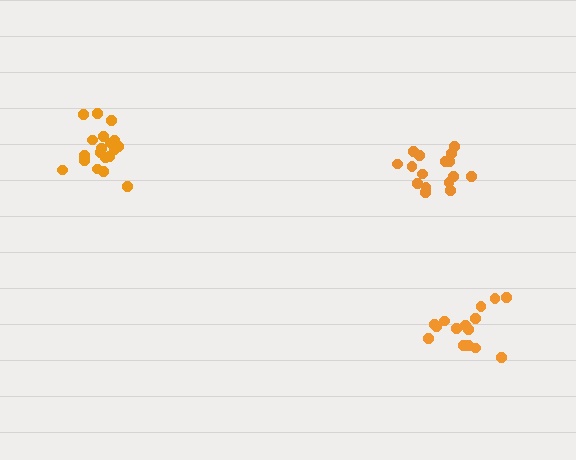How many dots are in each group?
Group 1: 16 dots, Group 2: 19 dots, Group 3: 15 dots (50 total).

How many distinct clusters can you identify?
There are 3 distinct clusters.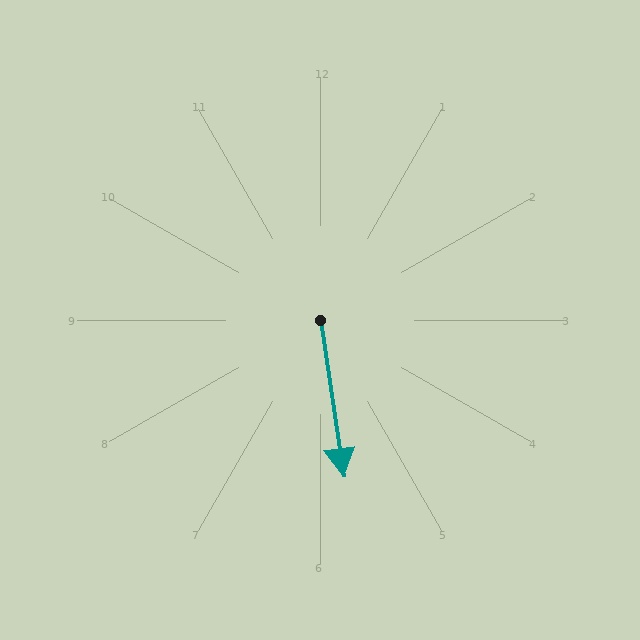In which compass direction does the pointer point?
South.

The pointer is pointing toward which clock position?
Roughly 6 o'clock.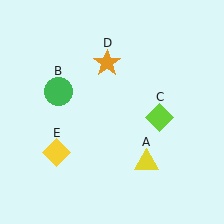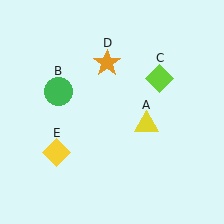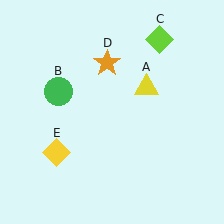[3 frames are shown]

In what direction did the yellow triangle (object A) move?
The yellow triangle (object A) moved up.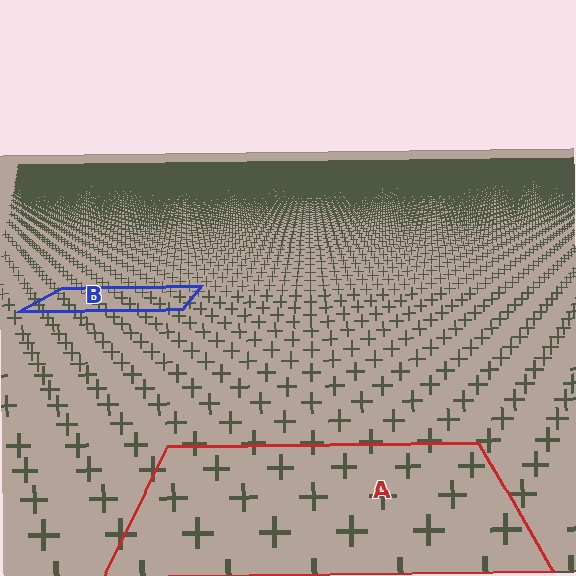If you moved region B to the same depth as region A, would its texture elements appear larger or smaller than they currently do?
They would appear larger. At a closer depth, the same texture elements are projected at a bigger on-screen size.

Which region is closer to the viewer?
Region A is closer. The texture elements there are larger and more spread out.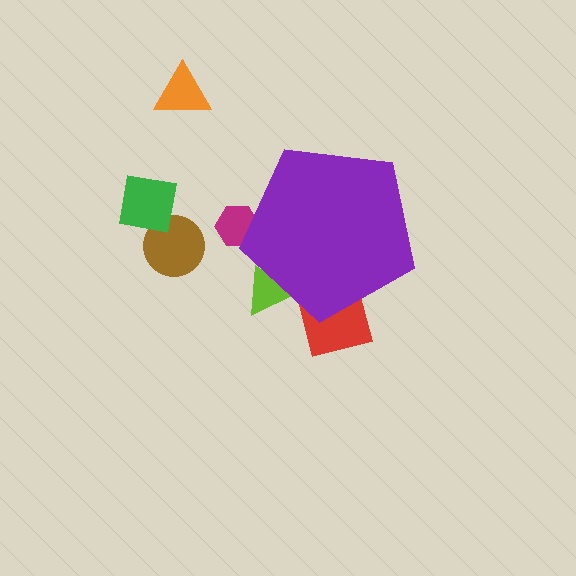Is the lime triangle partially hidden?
Yes, the lime triangle is partially hidden behind the purple pentagon.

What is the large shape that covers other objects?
A purple pentagon.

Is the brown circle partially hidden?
No, the brown circle is fully visible.